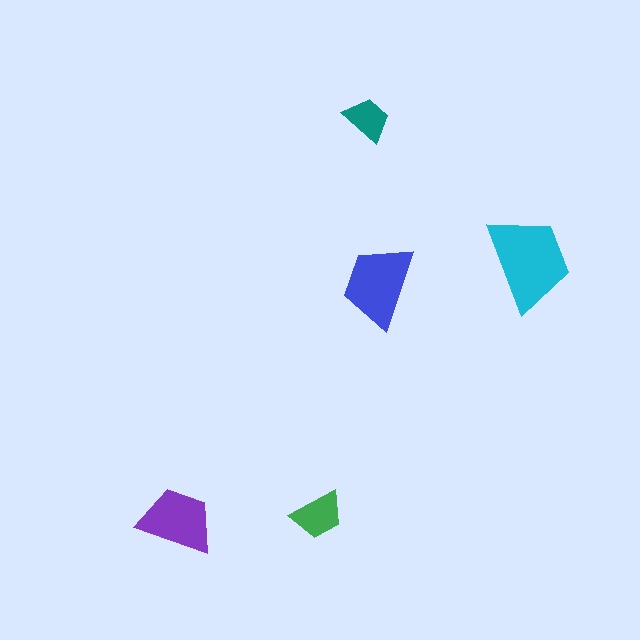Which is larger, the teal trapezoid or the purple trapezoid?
The purple one.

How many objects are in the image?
There are 5 objects in the image.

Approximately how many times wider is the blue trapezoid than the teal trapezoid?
About 2 times wider.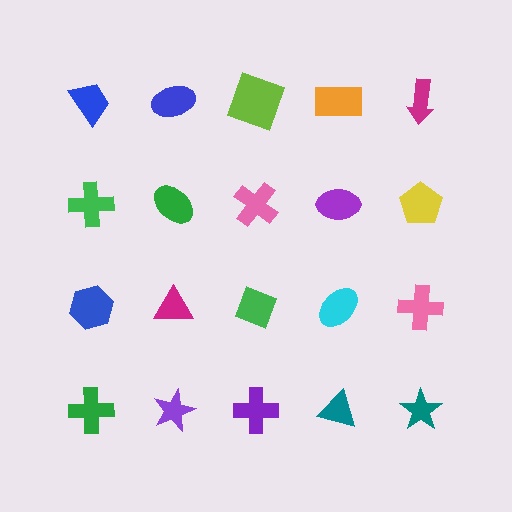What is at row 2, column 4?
A purple ellipse.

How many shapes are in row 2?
5 shapes.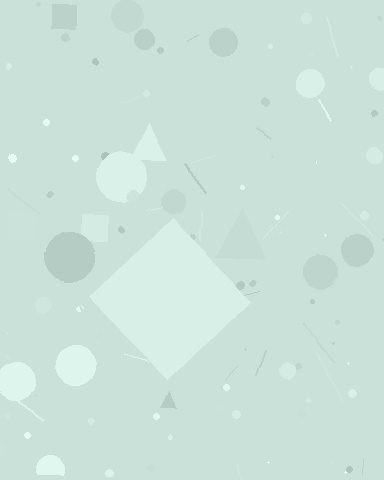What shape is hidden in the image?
A diamond is hidden in the image.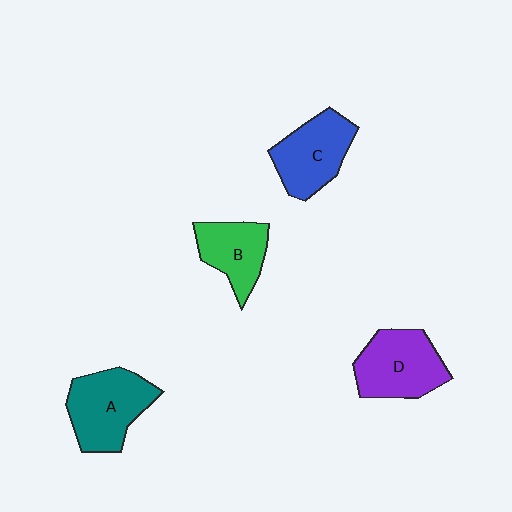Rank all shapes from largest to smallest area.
From largest to smallest: A (teal), D (purple), C (blue), B (green).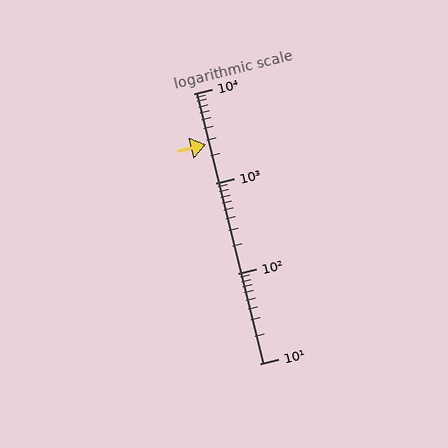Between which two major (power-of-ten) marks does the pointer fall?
The pointer is between 1000 and 10000.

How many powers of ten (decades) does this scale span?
The scale spans 3 decades, from 10 to 10000.